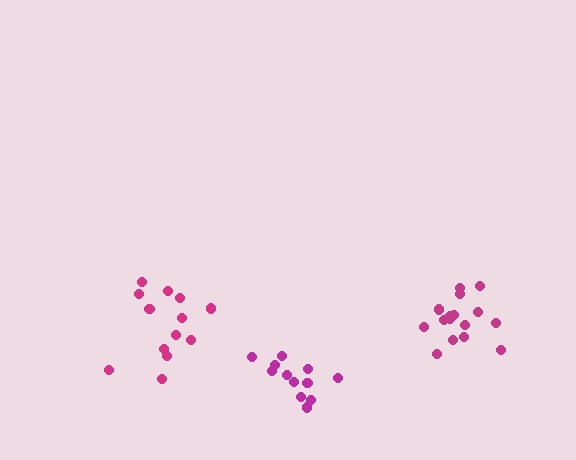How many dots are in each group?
Group 1: 13 dots, Group 2: 16 dots, Group 3: 13 dots (42 total).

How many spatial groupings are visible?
There are 3 spatial groupings.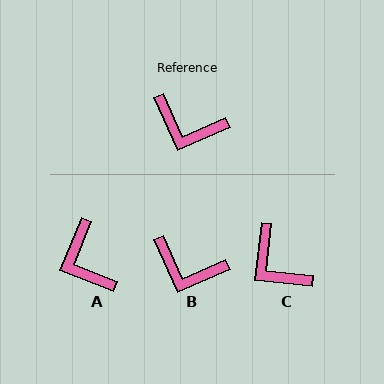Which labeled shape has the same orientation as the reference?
B.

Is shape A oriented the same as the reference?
No, it is off by about 45 degrees.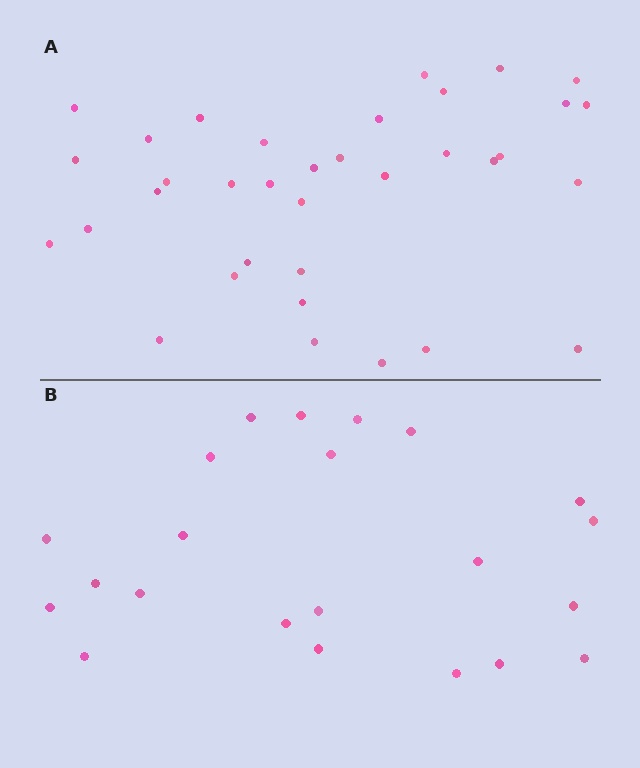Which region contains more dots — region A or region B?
Region A (the top region) has more dots.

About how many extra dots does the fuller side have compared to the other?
Region A has approximately 15 more dots than region B.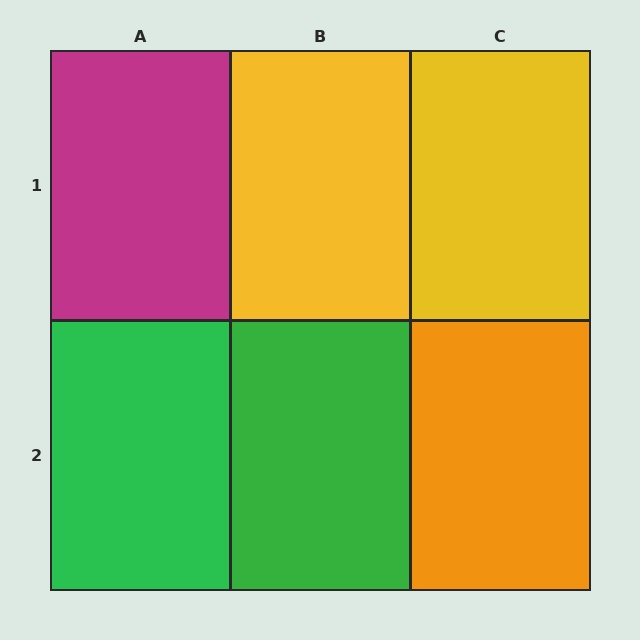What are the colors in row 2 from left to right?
Green, green, orange.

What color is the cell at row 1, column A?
Magenta.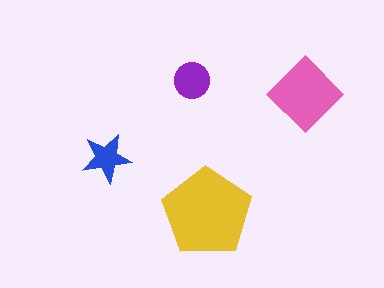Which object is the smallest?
The blue star.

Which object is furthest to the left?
The blue star is leftmost.